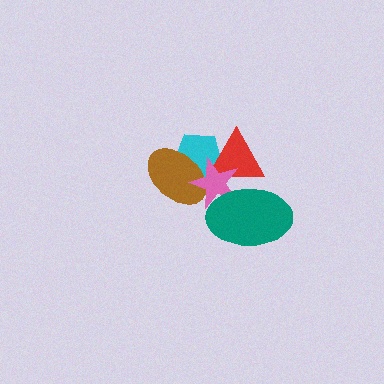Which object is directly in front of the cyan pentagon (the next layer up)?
The red triangle is directly in front of the cyan pentagon.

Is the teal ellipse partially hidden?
No, no other shape covers it.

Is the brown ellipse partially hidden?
Yes, it is partially covered by another shape.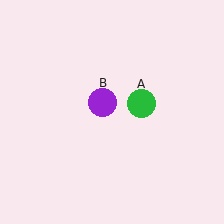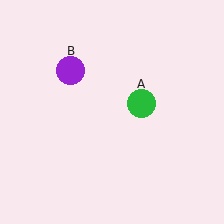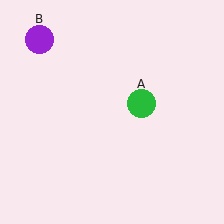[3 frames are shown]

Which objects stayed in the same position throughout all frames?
Green circle (object A) remained stationary.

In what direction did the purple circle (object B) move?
The purple circle (object B) moved up and to the left.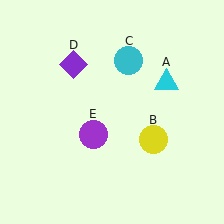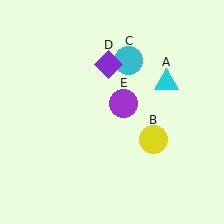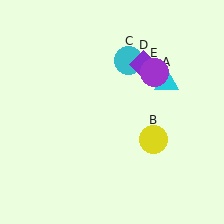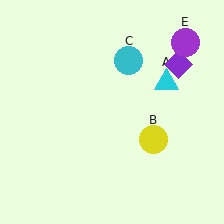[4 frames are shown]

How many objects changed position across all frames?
2 objects changed position: purple diamond (object D), purple circle (object E).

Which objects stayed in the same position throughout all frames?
Cyan triangle (object A) and yellow circle (object B) and cyan circle (object C) remained stationary.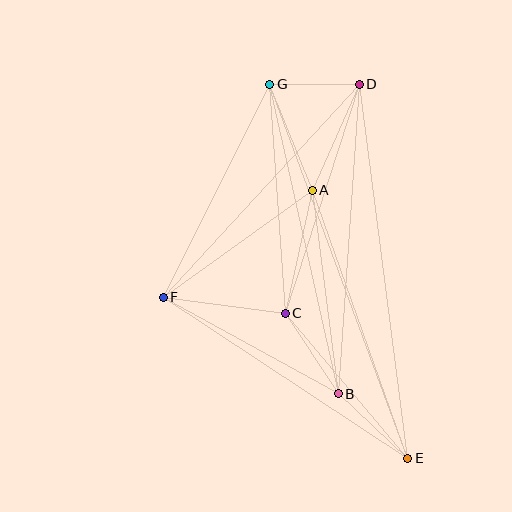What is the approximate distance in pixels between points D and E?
The distance between D and E is approximately 377 pixels.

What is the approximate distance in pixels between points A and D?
The distance between A and D is approximately 116 pixels.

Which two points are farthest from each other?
Points E and G are farthest from each other.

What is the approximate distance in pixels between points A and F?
The distance between A and F is approximately 184 pixels.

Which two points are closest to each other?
Points D and G are closest to each other.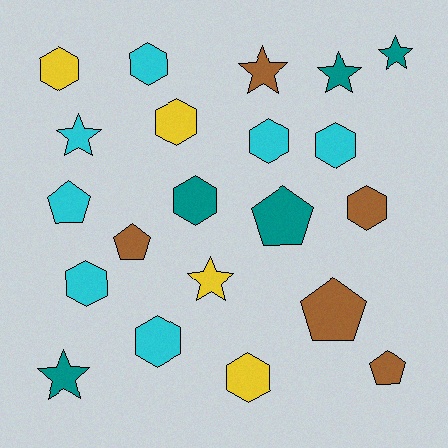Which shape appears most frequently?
Hexagon, with 10 objects.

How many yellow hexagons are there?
There are 3 yellow hexagons.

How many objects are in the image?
There are 21 objects.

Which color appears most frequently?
Cyan, with 7 objects.